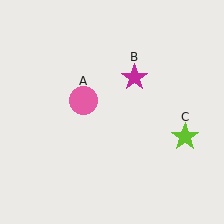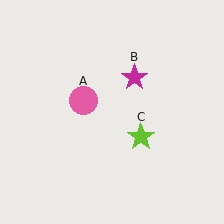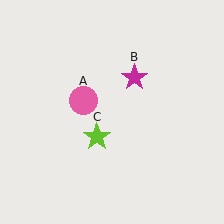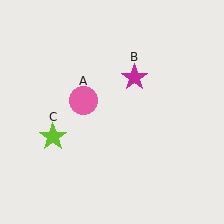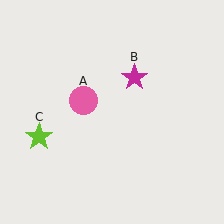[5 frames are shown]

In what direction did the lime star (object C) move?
The lime star (object C) moved left.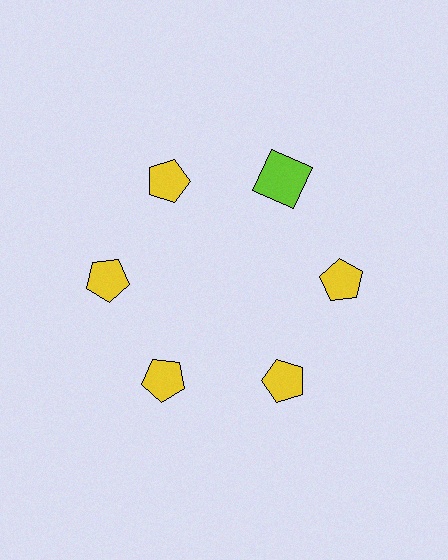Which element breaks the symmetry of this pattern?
The lime square at roughly the 1 o'clock position breaks the symmetry. All other shapes are yellow pentagons.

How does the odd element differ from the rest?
It differs in both color (lime instead of yellow) and shape (square instead of pentagon).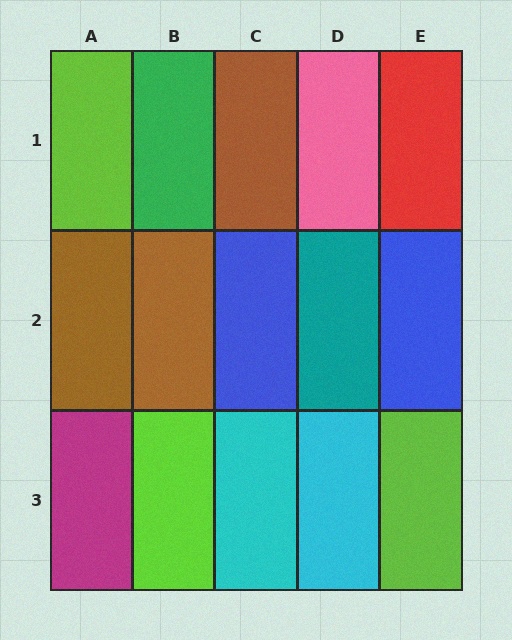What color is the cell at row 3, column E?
Lime.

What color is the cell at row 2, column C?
Blue.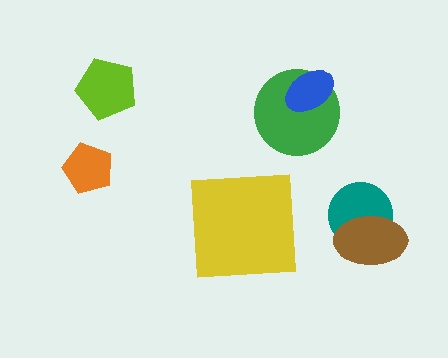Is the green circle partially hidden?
Yes, it is partially covered by another shape.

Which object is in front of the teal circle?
The brown ellipse is in front of the teal circle.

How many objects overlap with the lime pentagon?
0 objects overlap with the lime pentagon.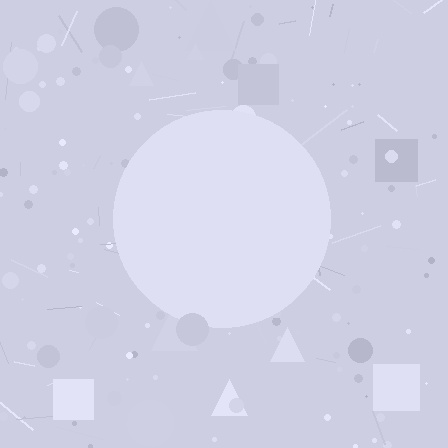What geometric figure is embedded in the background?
A circle is embedded in the background.